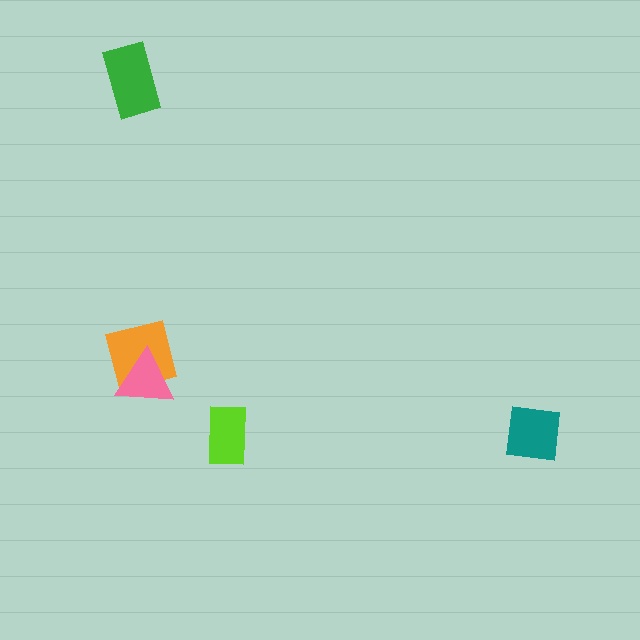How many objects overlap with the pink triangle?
1 object overlaps with the pink triangle.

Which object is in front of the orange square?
The pink triangle is in front of the orange square.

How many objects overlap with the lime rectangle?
0 objects overlap with the lime rectangle.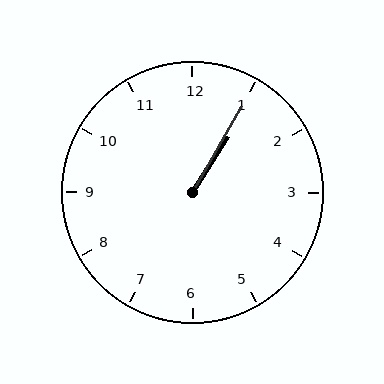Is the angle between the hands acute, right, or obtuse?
It is acute.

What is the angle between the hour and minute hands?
Approximately 2 degrees.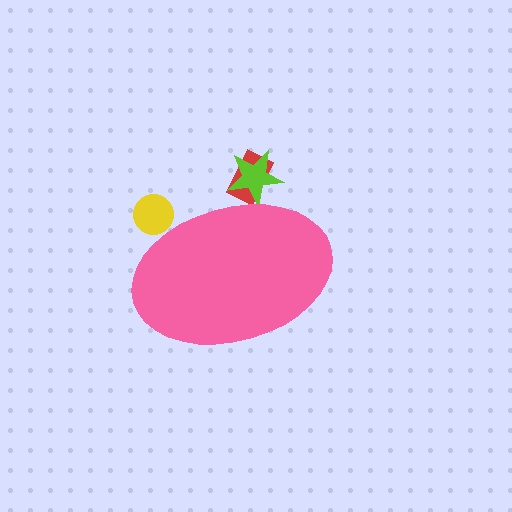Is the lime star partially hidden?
Yes, the lime star is partially hidden behind the pink ellipse.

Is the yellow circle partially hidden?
Yes, the yellow circle is partially hidden behind the pink ellipse.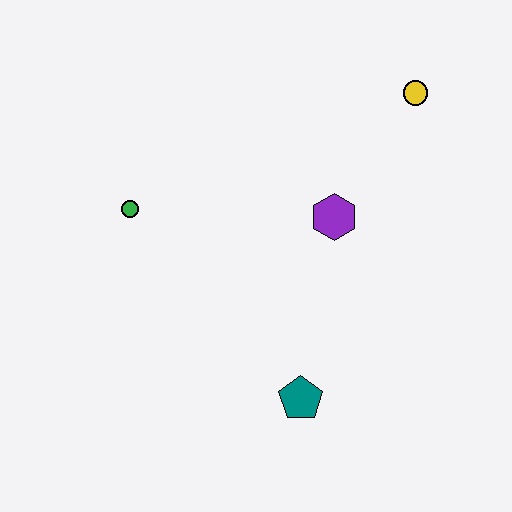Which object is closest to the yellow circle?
The purple hexagon is closest to the yellow circle.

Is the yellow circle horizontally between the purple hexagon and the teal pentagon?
No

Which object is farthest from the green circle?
The yellow circle is farthest from the green circle.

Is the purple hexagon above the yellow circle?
No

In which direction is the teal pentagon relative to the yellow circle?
The teal pentagon is below the yellow circle.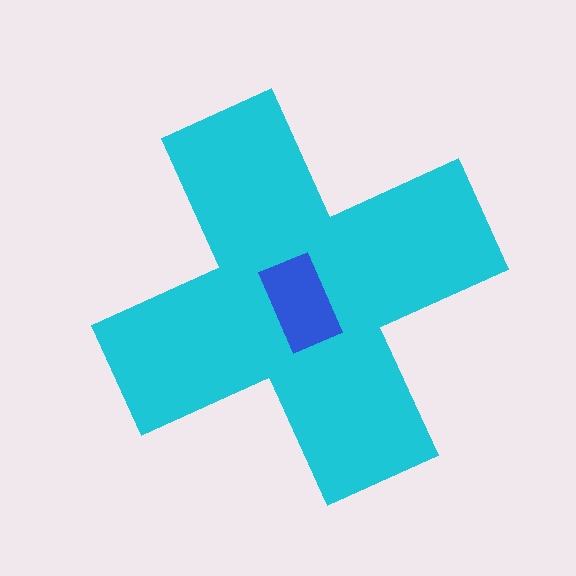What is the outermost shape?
The cyan cross.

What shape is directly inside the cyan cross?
The blue rectangle.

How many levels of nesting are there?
2.